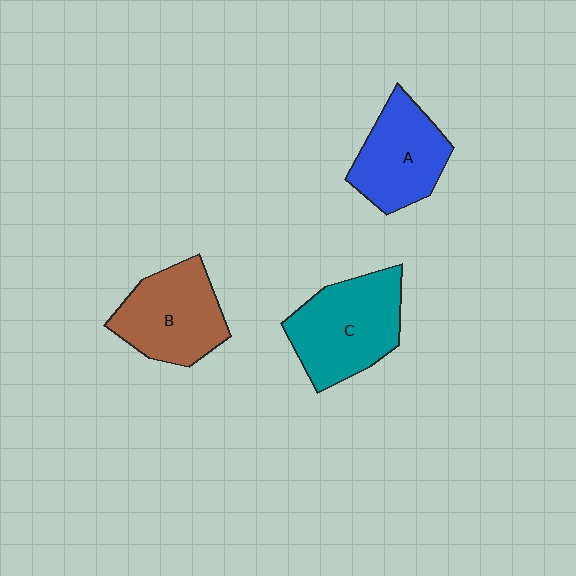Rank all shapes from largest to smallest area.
From largest to smallest: C (teal), B (brown), A (blue).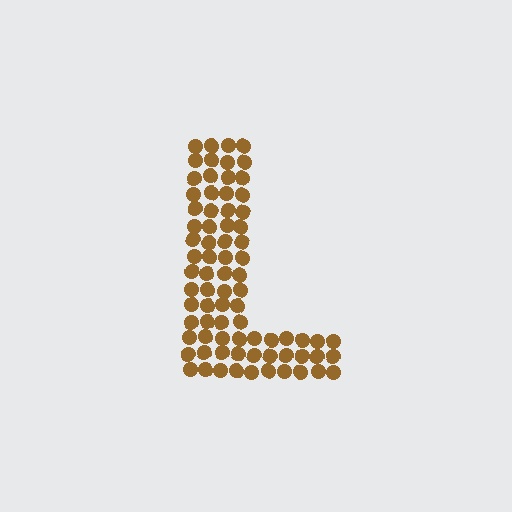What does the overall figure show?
The overall figure shows the letter L.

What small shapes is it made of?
It is made of small circles.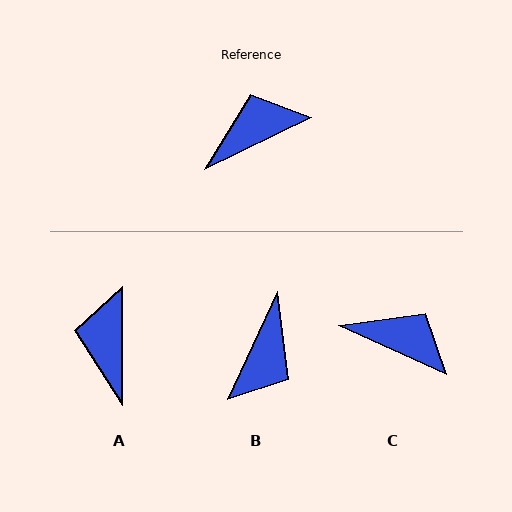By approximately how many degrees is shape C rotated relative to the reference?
Approximately 51 degrees clockwise.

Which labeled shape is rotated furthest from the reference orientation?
B, about 141 degrees away.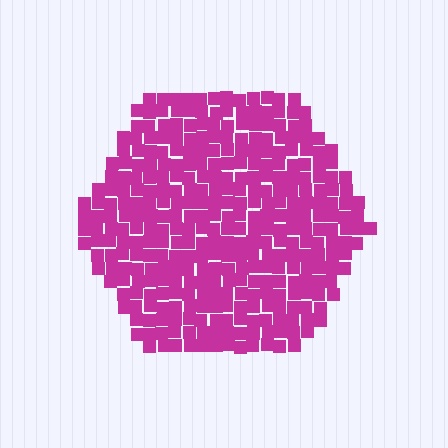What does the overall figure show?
The overall figure shows a hexagon.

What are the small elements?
The small elements are squares.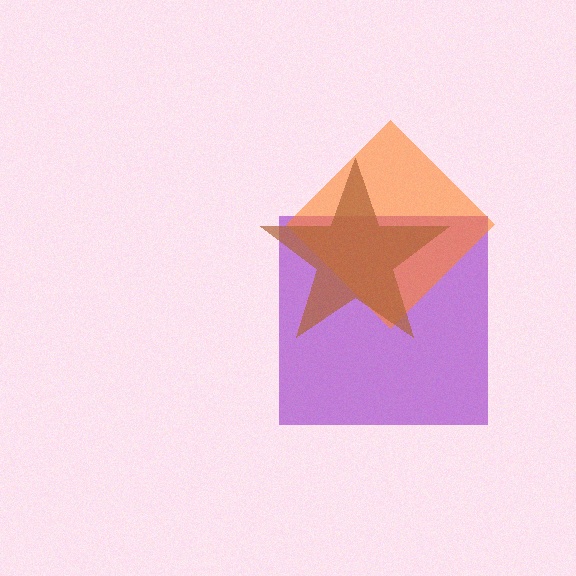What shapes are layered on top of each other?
The layered shapes are: a purple square, an orange diamond, a brown star.